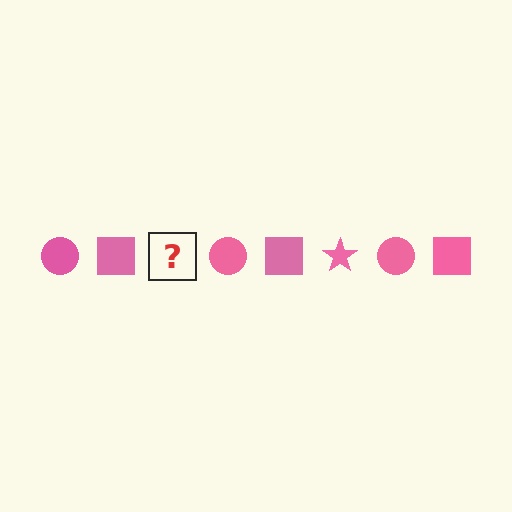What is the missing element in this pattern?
The missing element is a pink star.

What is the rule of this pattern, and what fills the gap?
The rule is that the pattern cycles through circle, square, star shapes in pink. The gap should be filled with a pink star.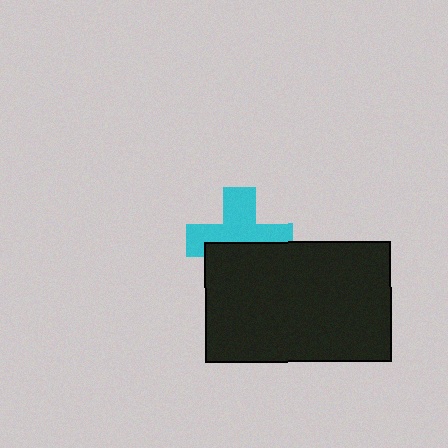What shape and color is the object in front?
The object in front is a black rectangle.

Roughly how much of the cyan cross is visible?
About half of it is visible (roughly 57%).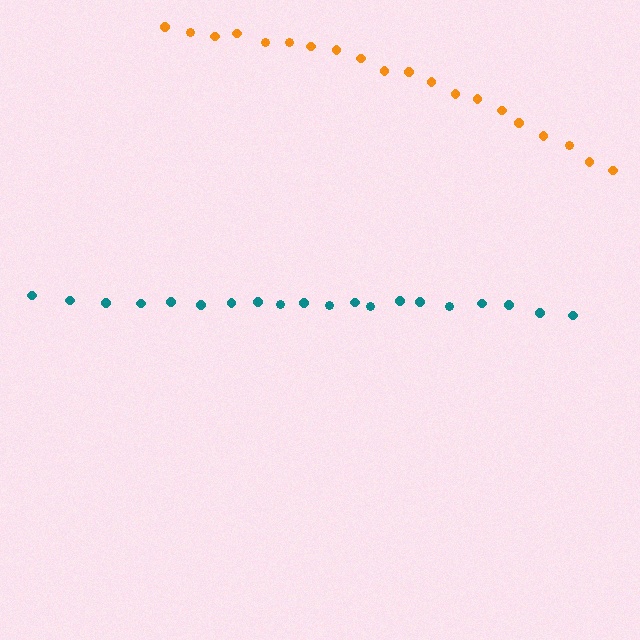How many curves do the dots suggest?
There are 2 distinct paths.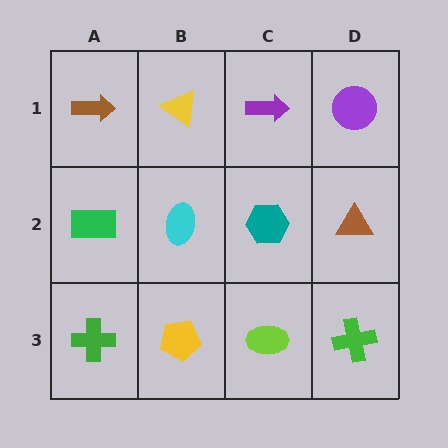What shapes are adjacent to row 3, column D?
A brown triangle (row 2, column D), a lime ellipse (row 3, column C).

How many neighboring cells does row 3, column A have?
2.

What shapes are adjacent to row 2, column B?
A yellow triangle (row 1, column B), a yellow pentagon (row 3, column B), a green rectangle (row 2, column A), a teal hexagon (row 2, column C).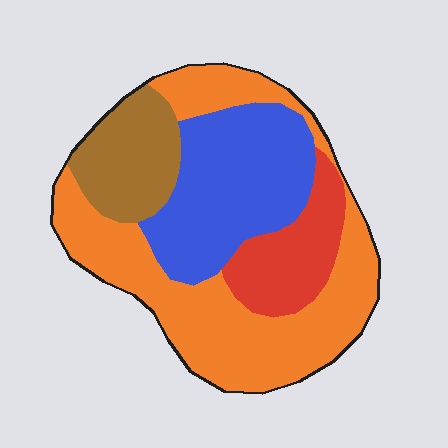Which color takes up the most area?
Orange, at roughly 45%.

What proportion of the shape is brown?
Brown takes up about one eighth (1/8) of the shape.